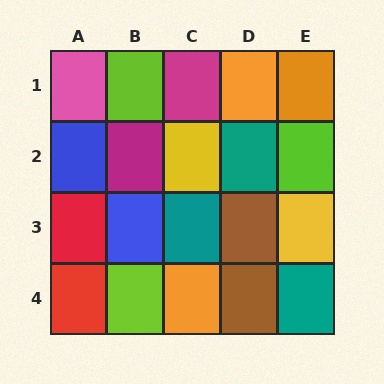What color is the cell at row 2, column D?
Teal.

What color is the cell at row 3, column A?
Red.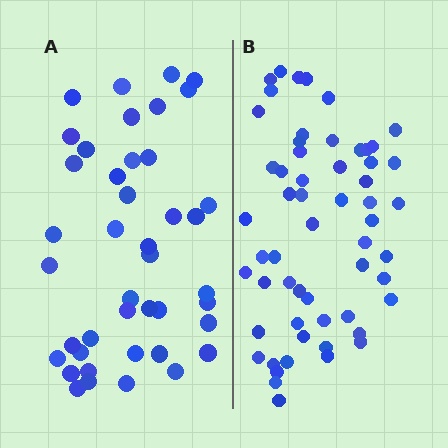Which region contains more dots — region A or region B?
Region B (the right region) has more dots.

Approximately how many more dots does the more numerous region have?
Region B has approximately 15 more dots than region A.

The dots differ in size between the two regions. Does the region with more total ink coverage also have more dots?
No. Region A has more total ink coverage because its dots are larger, but region B actually contains more individual dots. Total area can be misleading — the number of items is what matters here.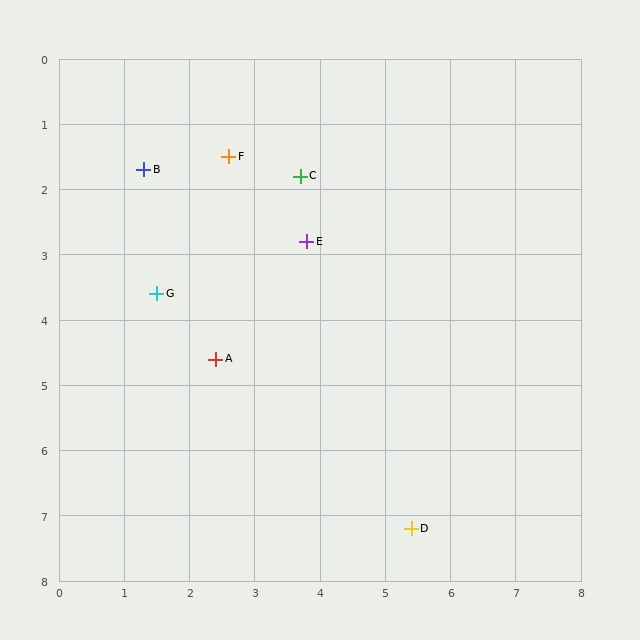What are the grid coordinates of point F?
Point F is at approximately (2.6, 1.5).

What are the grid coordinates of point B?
Point B is at approximately (1.3, 1.7).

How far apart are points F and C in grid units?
Points F and C are about 1.1 grid units apart.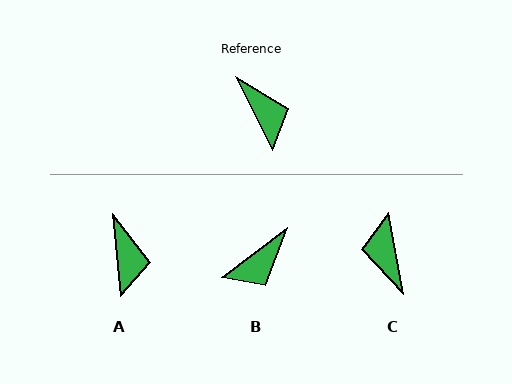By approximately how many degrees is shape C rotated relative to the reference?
Approximately 163 degrees counter-clockwise.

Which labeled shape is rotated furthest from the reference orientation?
C, about 163 degrees away.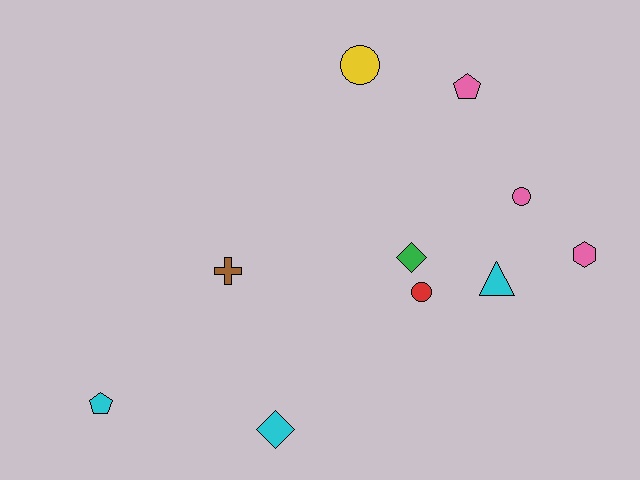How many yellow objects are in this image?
There is 1 yellow object.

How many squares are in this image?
There are no squares.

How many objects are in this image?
There are 10 objects.